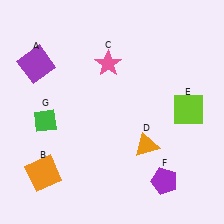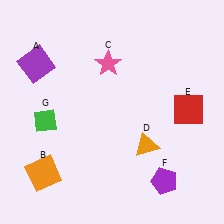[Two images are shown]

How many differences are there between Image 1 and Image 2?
There is 1 difference between the two images.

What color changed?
The square (E) changed from lime in Image 1 to red in Image 2.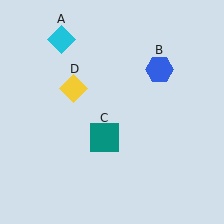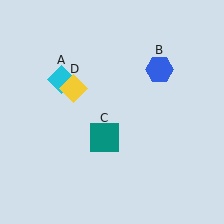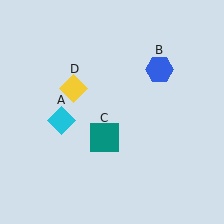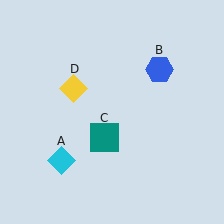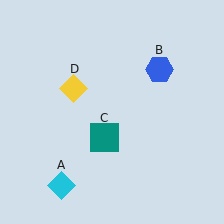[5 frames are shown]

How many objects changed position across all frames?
1 object changed position: cyan diamond (object A).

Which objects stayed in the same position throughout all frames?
Blue hexagon (object B) and teal square (object C) and yellow diamond (object D) remained stationary.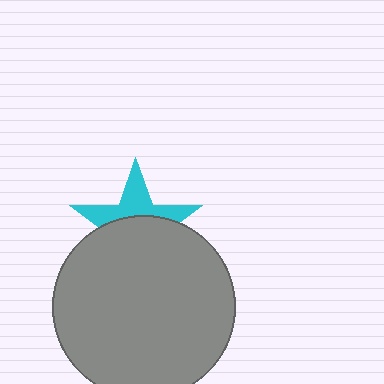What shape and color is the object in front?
The object in front is a gray circle.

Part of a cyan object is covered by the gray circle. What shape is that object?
It is a star.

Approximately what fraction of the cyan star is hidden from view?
Roughly 58% of the cyan star is hidden behind the gray circle.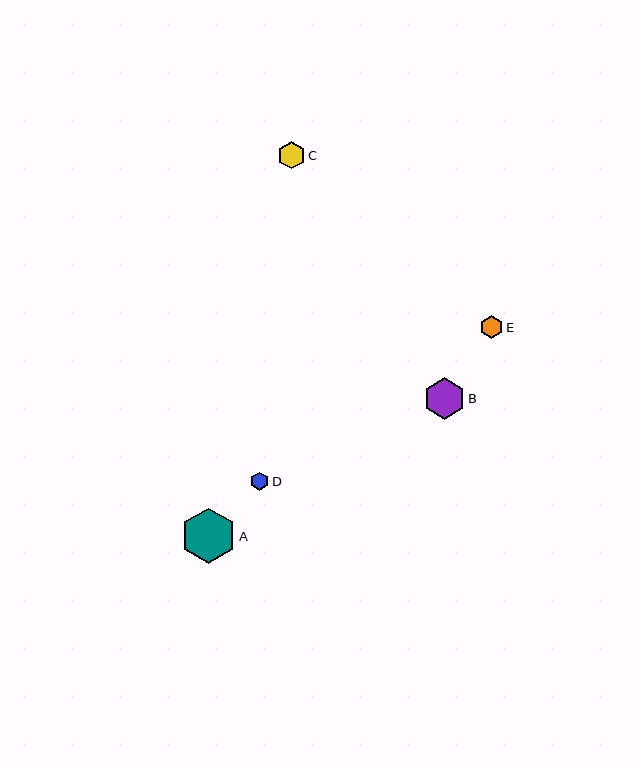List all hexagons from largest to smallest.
From largest to smallest: A, B, C, E, D.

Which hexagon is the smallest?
Hexagon D is the smallest with a size of approximately 18 pixels.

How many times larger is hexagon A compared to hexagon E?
Hexagon A is approximately 2.4 times the size of hexagon E.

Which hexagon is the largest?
Hexagon A is the largest with a size of approximately 56 pixels.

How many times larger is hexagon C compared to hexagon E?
Hexagon C is approximately 1.2 times the size of hexagon E.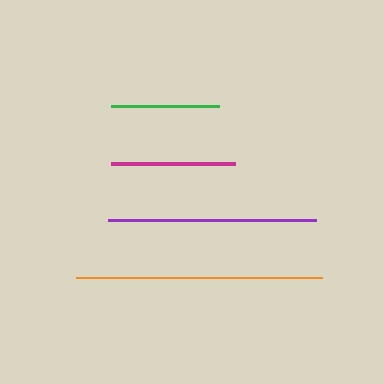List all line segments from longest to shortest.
From longest to shortest: orange, purple, magenta, green.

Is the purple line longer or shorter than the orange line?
The orange line is longer than the purple line.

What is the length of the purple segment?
The purple segment is approximately 208 pixels long.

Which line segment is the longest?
The orange line is the longest at approximately 246 pixels.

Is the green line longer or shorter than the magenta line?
The magenta line is longer than the green line.